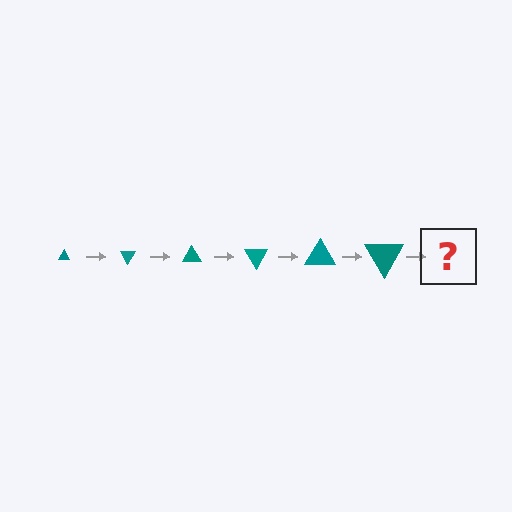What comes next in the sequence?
The next element should be a triangle, larger than the previous one and rotated 360 degrees from the start.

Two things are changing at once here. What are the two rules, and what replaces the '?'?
The two rules are that the triangle grows larger each step and it rotates 60 degrees each step. The '?' should be a triangle, larger than the previous one and rotated 360 degrees from the start.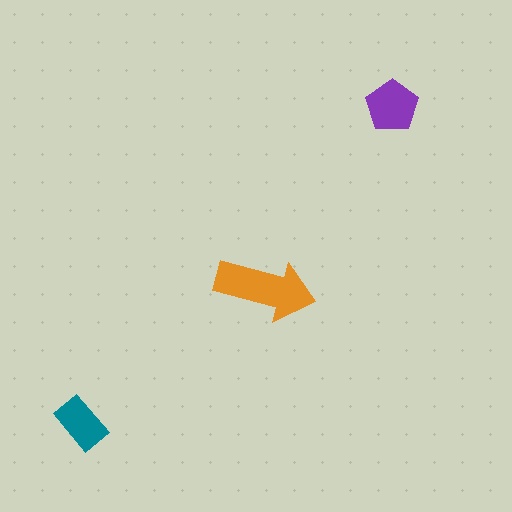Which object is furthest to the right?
The purple pentagon is rightmost.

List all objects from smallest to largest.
The teal rectangle, the purple pentagon, the orange arrow.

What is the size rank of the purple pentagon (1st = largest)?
2nd.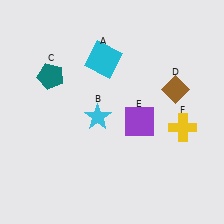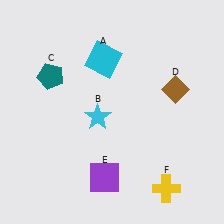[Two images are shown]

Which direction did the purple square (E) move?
The purple square (E) moved down.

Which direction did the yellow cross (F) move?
The yellow cross (F) moved down.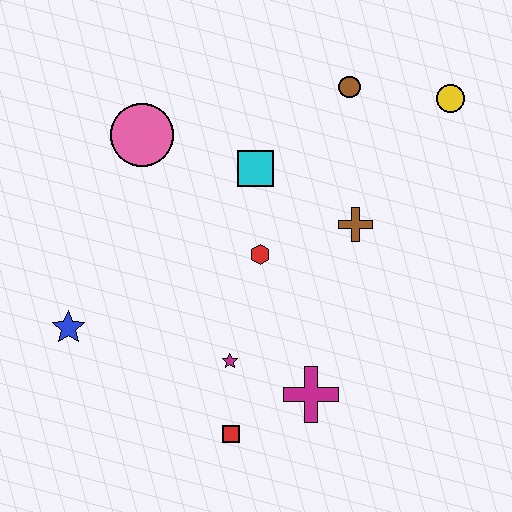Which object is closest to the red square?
The magenta star is closest to the red square.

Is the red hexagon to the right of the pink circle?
Yes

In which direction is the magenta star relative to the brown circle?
The magenta star is below the brown circle.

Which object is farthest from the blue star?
The yellow circle is farthest from the blue star.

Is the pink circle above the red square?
Yes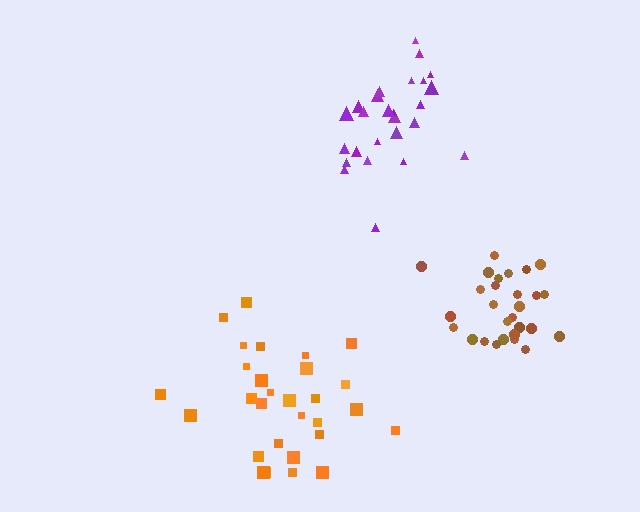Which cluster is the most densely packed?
Brown.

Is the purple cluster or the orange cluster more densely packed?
Purple.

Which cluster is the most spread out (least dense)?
Orange.